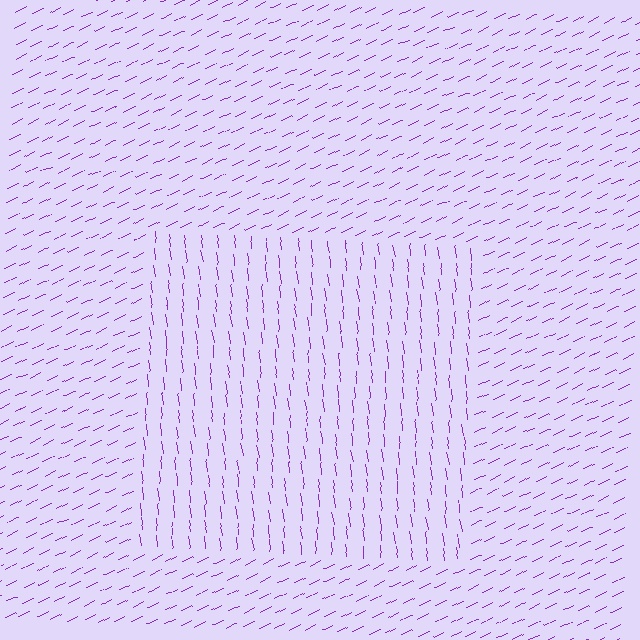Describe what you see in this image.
The image is filled with small purple line segments. A rectangle region in the image has lines oriented differently from the surrounding lines, creating a visible texture boundary.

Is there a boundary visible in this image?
Yes, there is a texture boundary formed by a change in line orientation.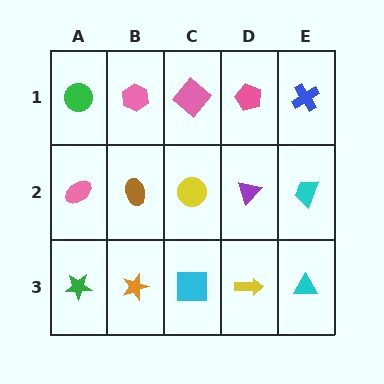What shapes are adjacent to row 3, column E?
A cyan trapezoid (row 2, column E), a yellow arrow (row 3, column D).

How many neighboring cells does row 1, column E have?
2.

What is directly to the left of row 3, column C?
An orange star.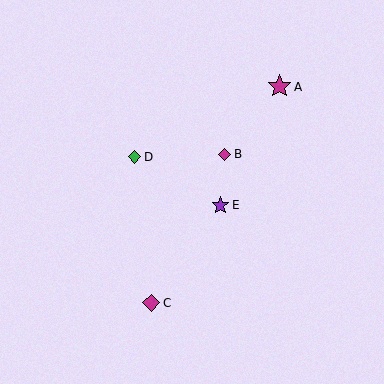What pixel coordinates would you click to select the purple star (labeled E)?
Click at (220, 205) to select the purple star E.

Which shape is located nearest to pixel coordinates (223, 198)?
The purple star (labeled E) at (220, 205) is nearest to that location.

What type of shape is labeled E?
Shape E is a purple star.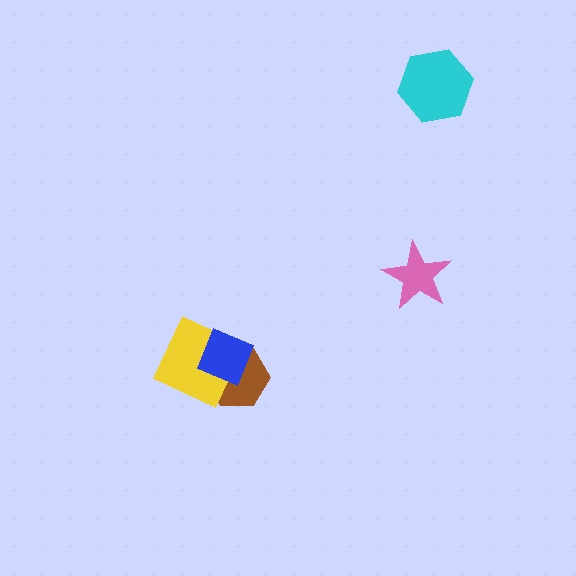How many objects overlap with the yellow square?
2 objects overlap with the yellow square.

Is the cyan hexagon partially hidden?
No, no other shape covers it.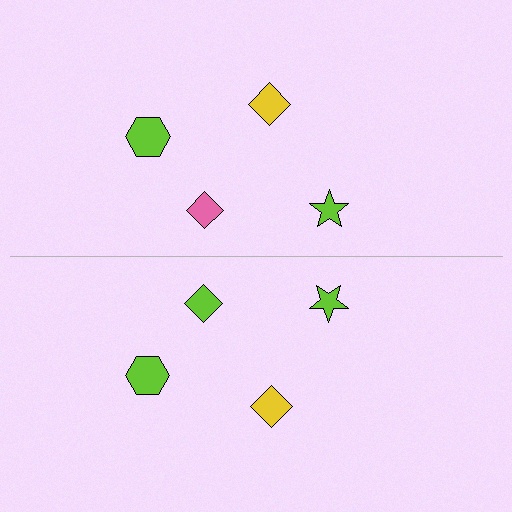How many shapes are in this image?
There are 8 shapes in this image.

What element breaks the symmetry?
The lime diamond on the bottom side breaks the symmetry — its mirror counterpart is pink.